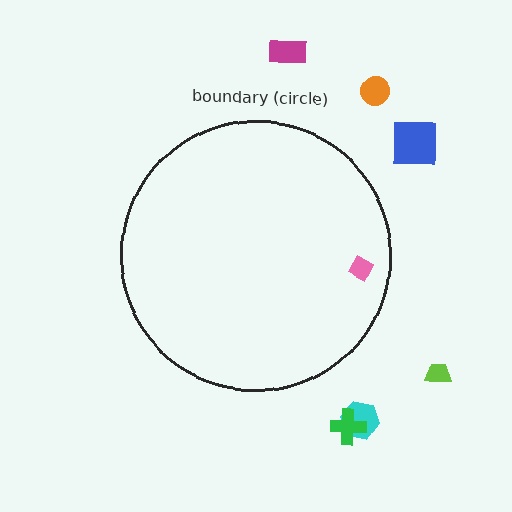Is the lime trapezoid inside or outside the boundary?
Outside.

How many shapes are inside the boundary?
1 inside, 6 outside.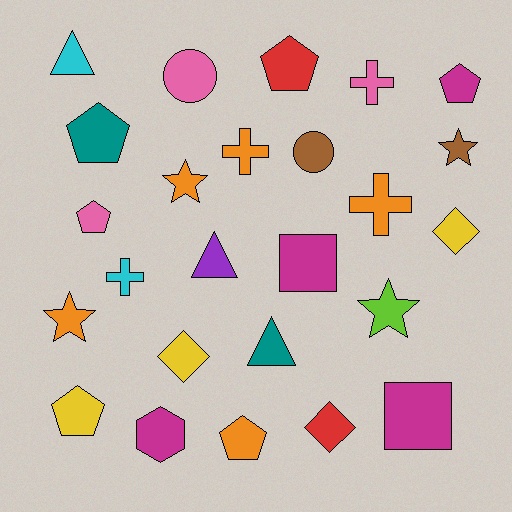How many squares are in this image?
There are 2 squares.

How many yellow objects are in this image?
There are 3 yellow objects.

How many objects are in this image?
There are 25 objects.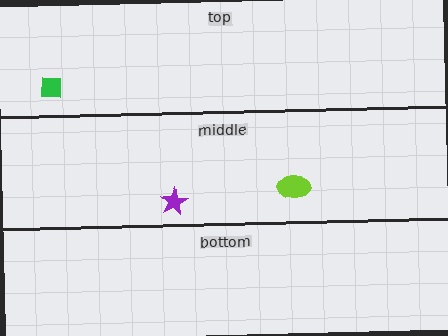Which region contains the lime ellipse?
The middle region.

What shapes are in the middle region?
The purple star, the lime ellipse.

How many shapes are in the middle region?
2.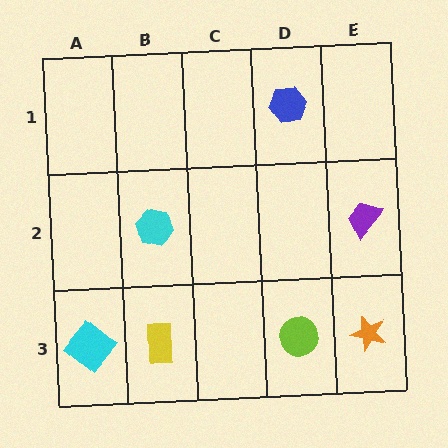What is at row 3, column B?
A yellow rectangle.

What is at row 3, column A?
A cyan diamond.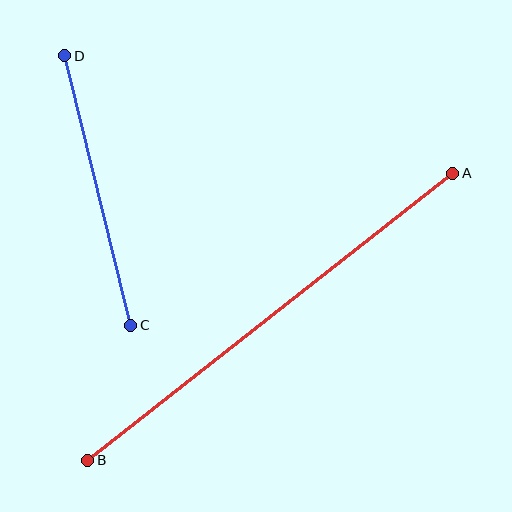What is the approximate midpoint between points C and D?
The midpoint is at approximately (98, 190) pixels.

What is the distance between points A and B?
The distance is approximately 464 pixels.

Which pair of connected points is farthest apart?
Points A and B are farthest apart.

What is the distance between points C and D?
The distance is approximately 278 pixels.